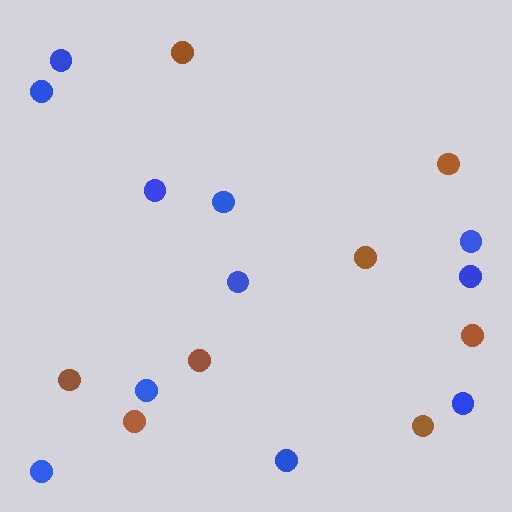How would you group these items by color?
There are 2 groups: one group of blue circles (11) and one group of brown circles (8).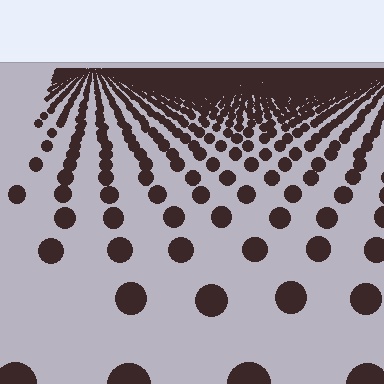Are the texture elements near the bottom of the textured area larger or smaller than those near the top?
Larger. Near the bottom, elements are closer to the viewer and appear at a bigger on-screen size.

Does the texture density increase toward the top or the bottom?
Density increases toward the top.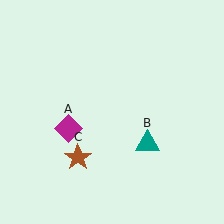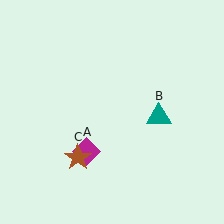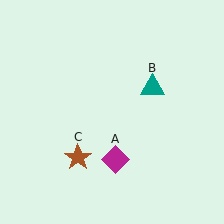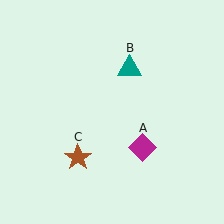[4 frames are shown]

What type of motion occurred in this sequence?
The magenta diamond (object A), teal triangle (object B) rotated counterclockwise around the center of the scene.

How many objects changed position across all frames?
2 objects changed position: magenta diamond (object A), teal triangle (object B).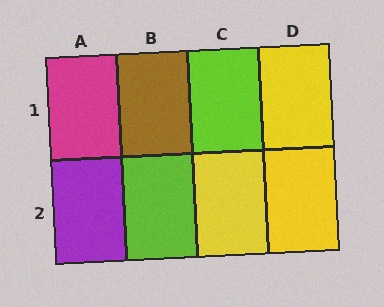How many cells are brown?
1 cell is brown.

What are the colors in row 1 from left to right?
Magenta, brown, lime, yellow.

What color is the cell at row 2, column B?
Lime.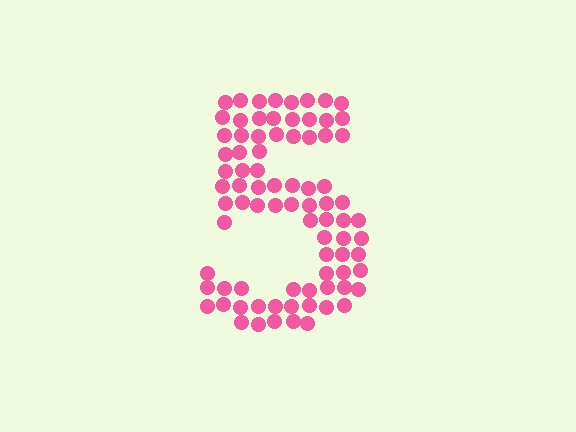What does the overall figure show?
The overall figure shows the digit 5.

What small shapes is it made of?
It is made of small circles.